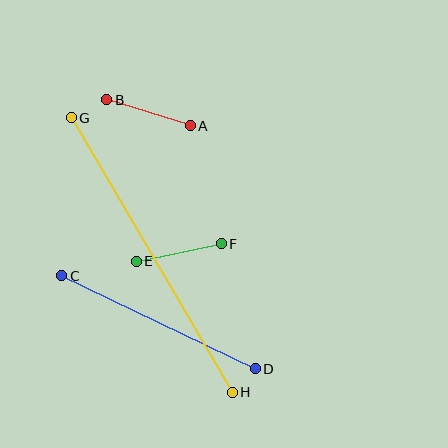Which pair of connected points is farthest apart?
Points G and H are farthest apart.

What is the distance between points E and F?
The distance is approximately 87 pixels.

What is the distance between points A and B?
The distance is approximately 88 pixels.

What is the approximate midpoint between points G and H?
The midpoint is at approximately (152, 255) pixels.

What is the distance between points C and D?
The distance is approximately 215 pixels.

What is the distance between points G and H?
The distance is approximately 318 pixels.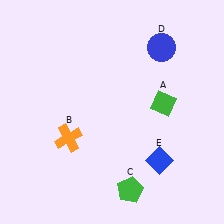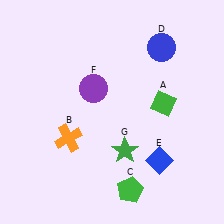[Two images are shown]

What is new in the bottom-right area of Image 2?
A green star (G) was added in the bottom-right area of Image 2.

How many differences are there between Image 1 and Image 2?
There are 2 differences between the two images.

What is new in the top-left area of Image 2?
A purple circle (F) was added in the top-left area of Image 2.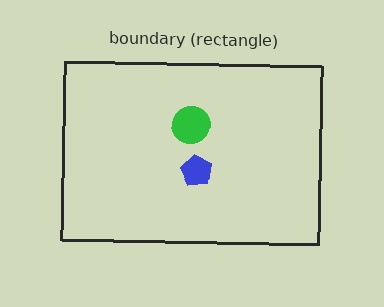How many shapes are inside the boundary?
2 inside, 0 outside.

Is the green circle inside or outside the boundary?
Inside.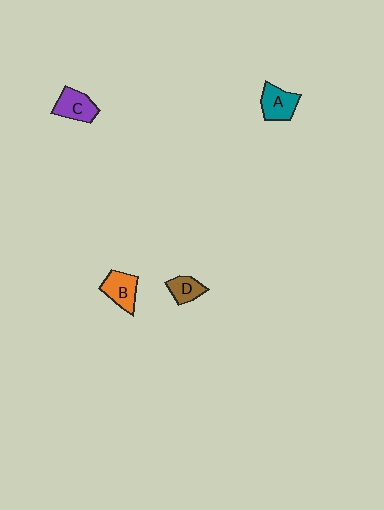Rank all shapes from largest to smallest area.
From largest to smallest: C (purple), B (orange), A (teal), D (brown).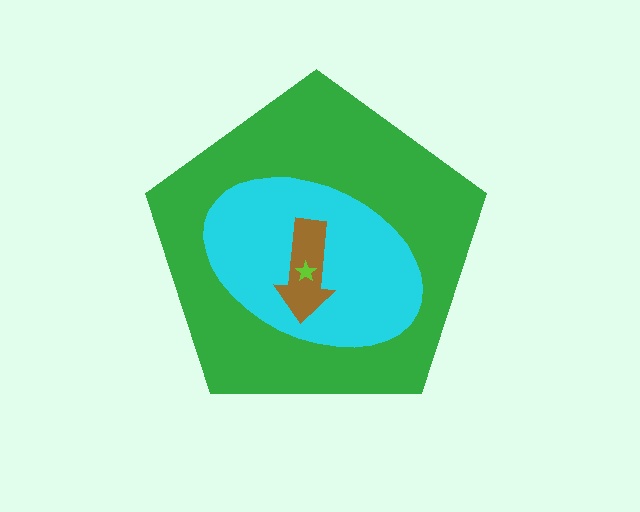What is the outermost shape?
The green pentagon.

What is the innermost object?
The lime star.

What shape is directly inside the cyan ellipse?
The brown arrow.